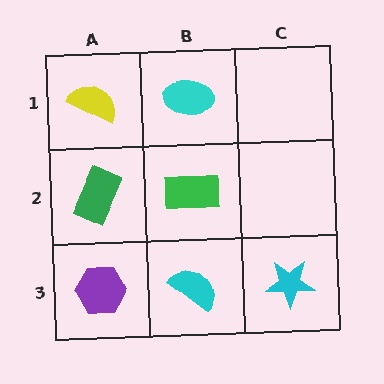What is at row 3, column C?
A cyan star.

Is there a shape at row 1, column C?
No, that cell is empty.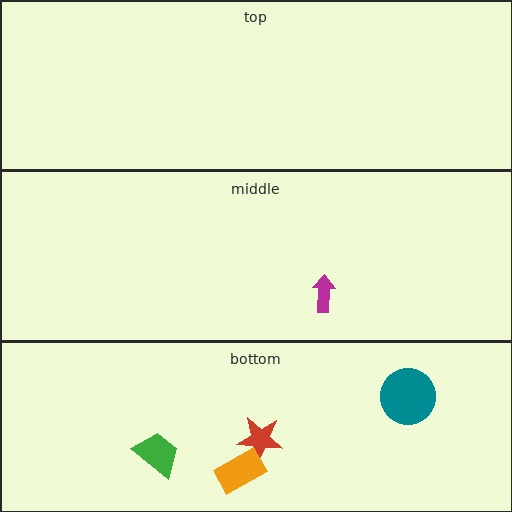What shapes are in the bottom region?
The teal circle, the red star, the green trapezoid, the orange rectangle.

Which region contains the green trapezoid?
The bottom region.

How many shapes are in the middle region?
1.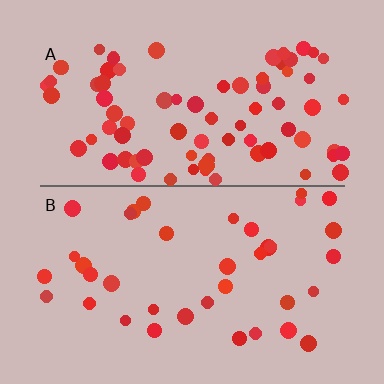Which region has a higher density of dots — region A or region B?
A (the top).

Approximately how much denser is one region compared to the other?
Approximately 2.1× — region A over region B.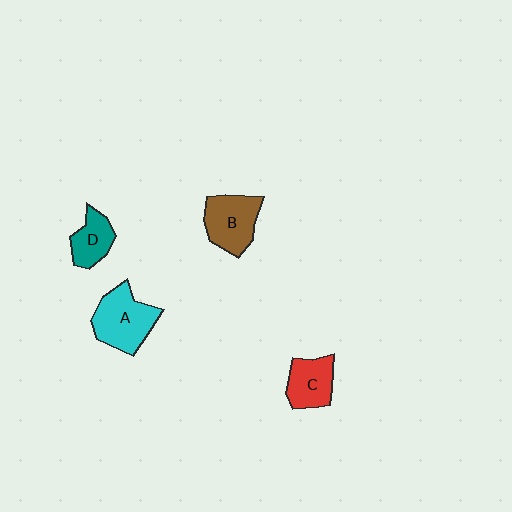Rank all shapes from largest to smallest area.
From largest to smallest: A (cyan), B (brown), C (red), D (teal).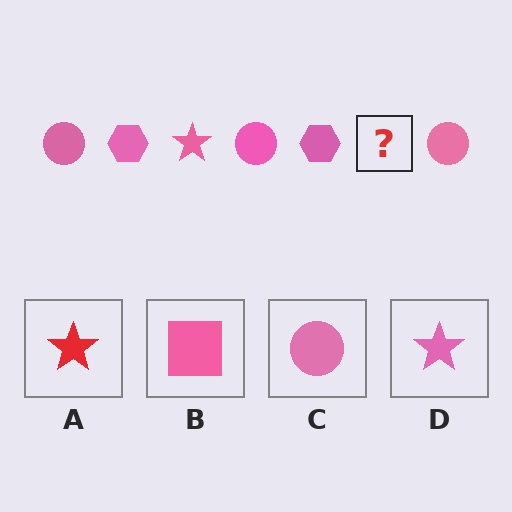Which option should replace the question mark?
Option D.